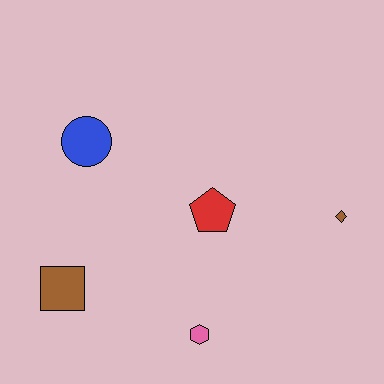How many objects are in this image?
There are 5 objects.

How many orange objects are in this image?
There are no orange objects.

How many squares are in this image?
There is 1 square.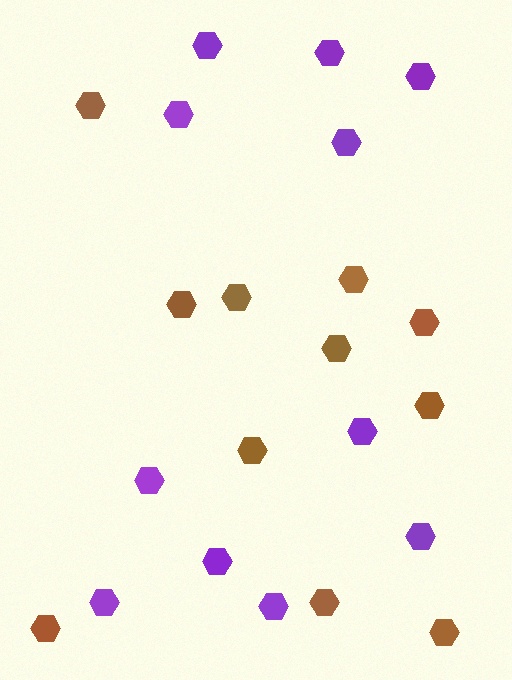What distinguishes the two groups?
There are 2 groups: one group of purple hexagons (11) and one group of brown hexagons (11).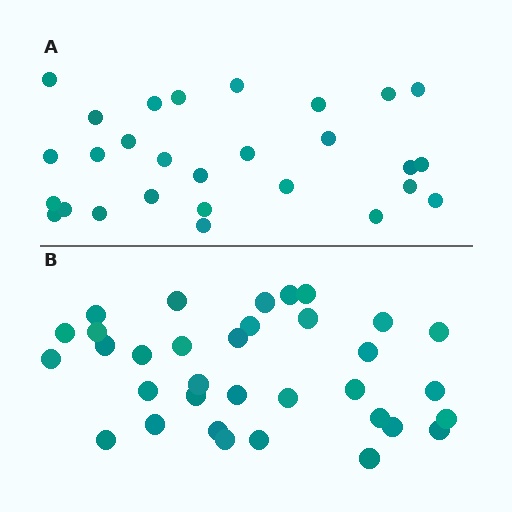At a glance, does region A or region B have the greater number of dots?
Region B (the bottom region) has more dots.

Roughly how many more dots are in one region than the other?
Region B has about 6 more dots than region A.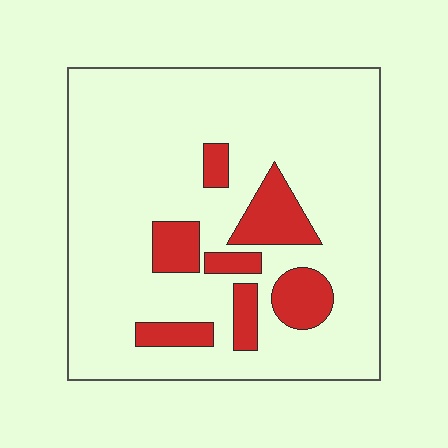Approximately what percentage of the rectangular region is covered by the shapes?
Approximately 15%.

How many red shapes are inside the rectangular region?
7.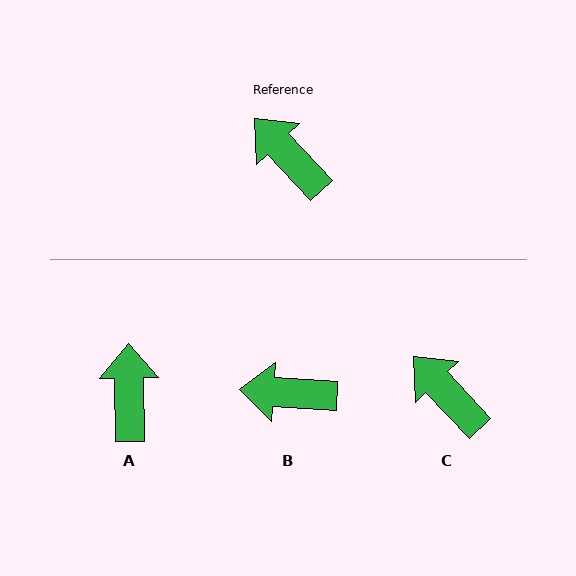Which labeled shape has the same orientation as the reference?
C.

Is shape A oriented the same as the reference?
No, it is off by about 42 degrees.